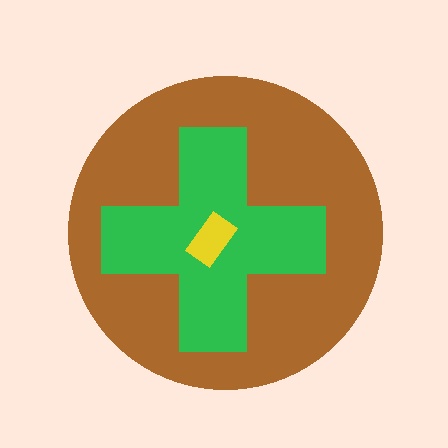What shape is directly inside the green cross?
The yellow rectangle.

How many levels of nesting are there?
3.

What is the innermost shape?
The yellow rectangle.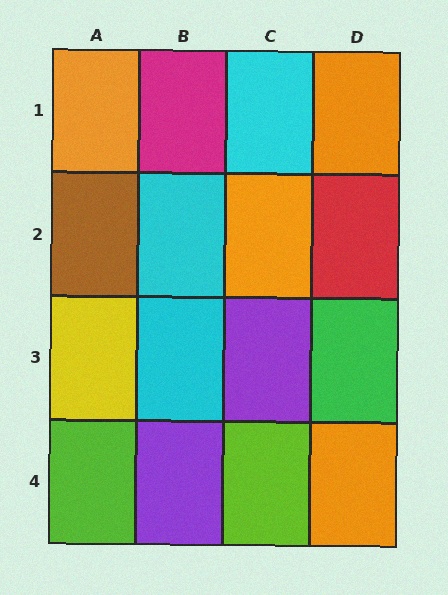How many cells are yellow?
1 cell is yellow.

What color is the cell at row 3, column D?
Green.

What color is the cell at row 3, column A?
Yellow.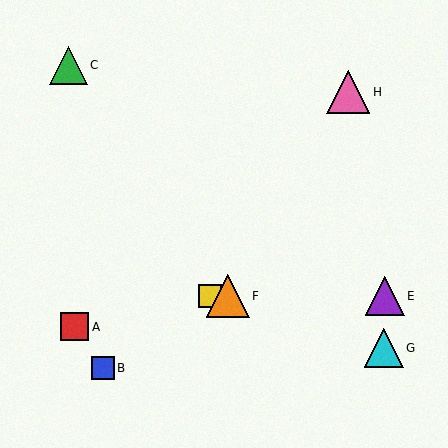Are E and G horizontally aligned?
No, E is at y≈296 and G is at y≈348.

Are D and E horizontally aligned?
Yes, both are at y≈296.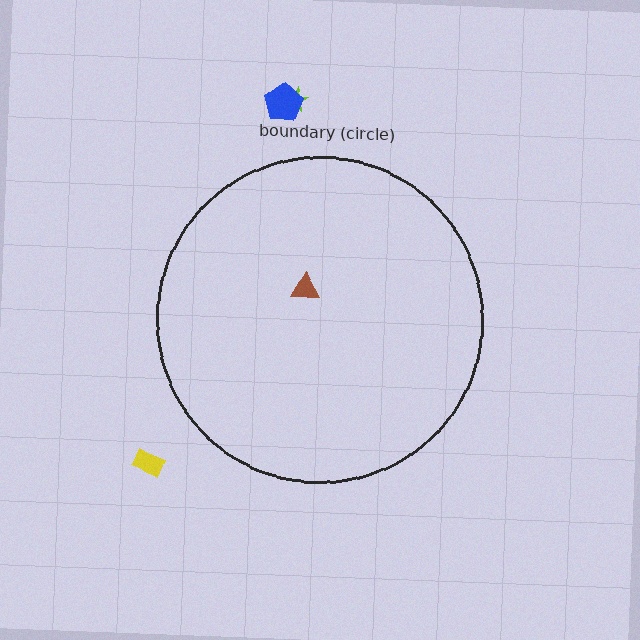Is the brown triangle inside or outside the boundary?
Inside.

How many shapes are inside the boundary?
1 inside, 3 outside.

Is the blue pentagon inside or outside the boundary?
Outside.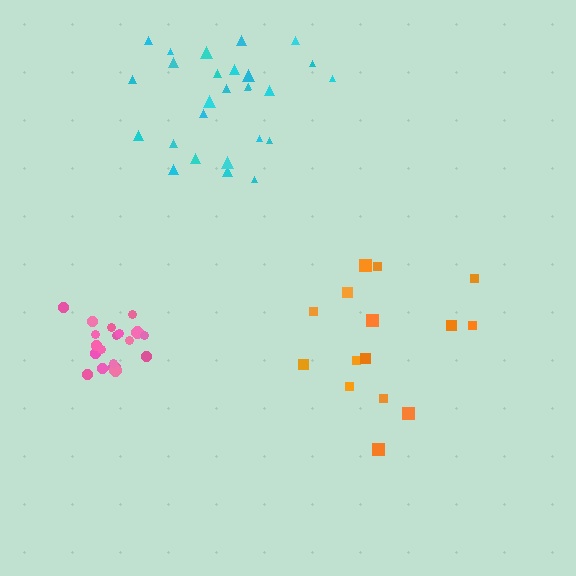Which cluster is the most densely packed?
Pink.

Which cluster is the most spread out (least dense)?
Orange.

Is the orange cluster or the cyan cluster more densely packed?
Cyan.